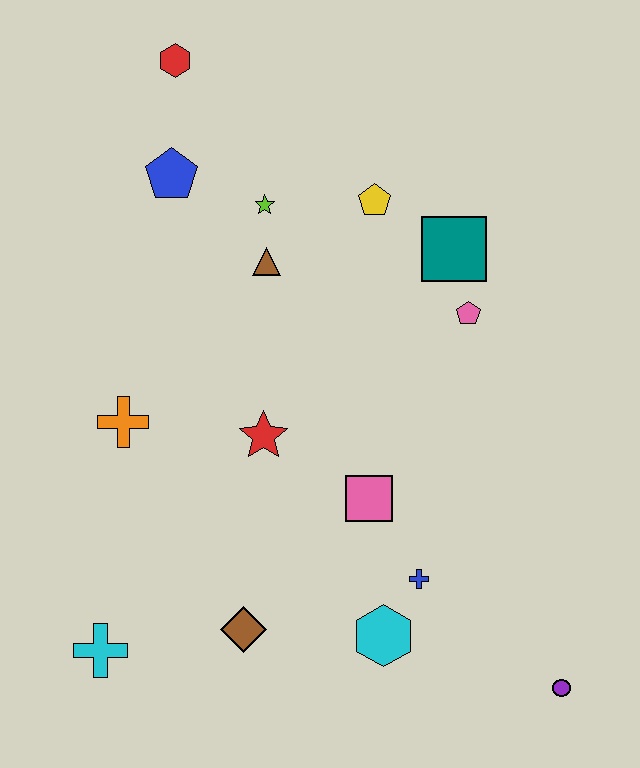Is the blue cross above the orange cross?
No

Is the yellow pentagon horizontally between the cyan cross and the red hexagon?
No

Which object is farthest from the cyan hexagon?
The red hexagon is farthest from the cyan hexagon.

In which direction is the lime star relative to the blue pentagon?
The lime star is to the right of the blue pentagon.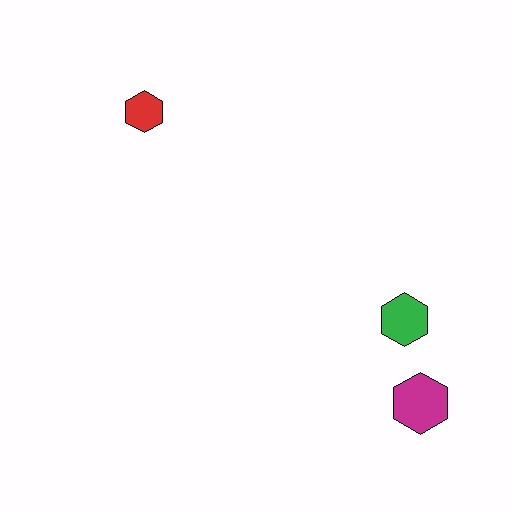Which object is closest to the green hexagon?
The magenta hexagon is closest to the green hexagon.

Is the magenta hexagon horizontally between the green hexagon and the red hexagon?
No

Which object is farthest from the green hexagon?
The red hexagon is farthest from the green hexagon.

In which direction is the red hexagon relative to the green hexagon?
The red hexagon is to the left of the green hexagon.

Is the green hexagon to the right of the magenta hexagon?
No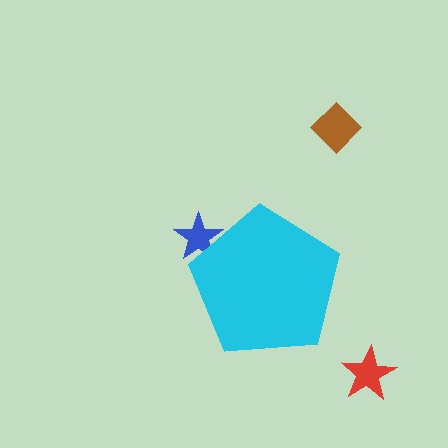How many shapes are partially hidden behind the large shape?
1 shape is partially hidden.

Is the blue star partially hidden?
Yes, the blue star is partially hidden behind the cyan pentagon.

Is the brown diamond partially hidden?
No, the brown diamond is fully visible.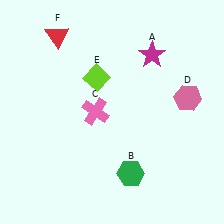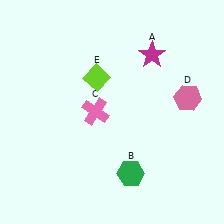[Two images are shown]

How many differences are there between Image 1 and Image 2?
There is 1 difference between the two images.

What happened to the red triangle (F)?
The red triangle (F) was removed in Image 2. It was in the top-left area of Image 1.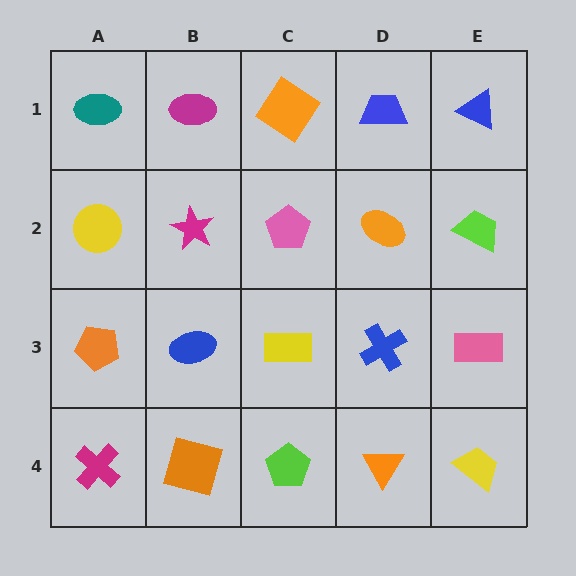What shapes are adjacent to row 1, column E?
A lime trapezoid (row 2, column E), a blue trapezoid (row 1, column D).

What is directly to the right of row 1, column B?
An orange diamond.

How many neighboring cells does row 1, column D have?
3.